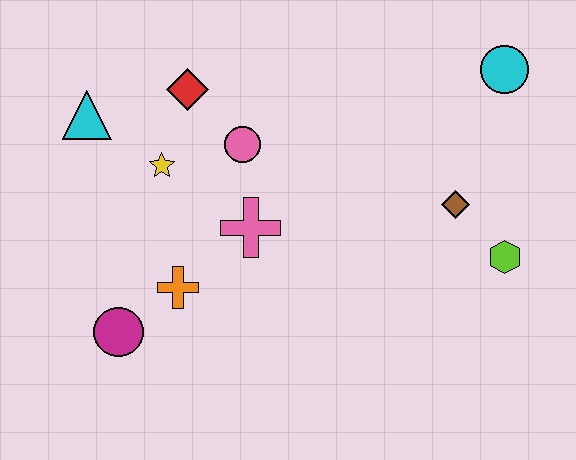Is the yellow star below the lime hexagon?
No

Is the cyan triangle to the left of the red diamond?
Yes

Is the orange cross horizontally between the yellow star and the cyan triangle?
No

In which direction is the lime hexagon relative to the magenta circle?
The lime hexagon is to the right of the magenta circle.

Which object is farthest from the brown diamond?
The cyan triangle is farthest from the brown diamond.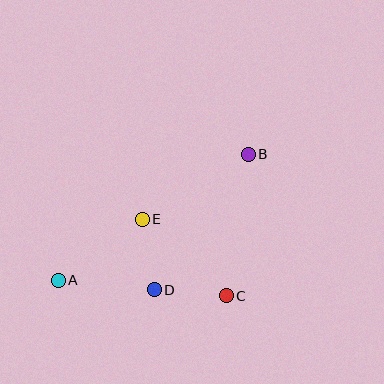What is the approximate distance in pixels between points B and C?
The distance between B and C is approximately 143 pixels.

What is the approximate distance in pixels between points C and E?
The distance between C and E is approximately 113 pixels.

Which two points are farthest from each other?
Points A and B are farthest from each other.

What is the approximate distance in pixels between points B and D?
The distance between B and D is approximately 165 pixels.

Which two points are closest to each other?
Points D and E are closest to each other.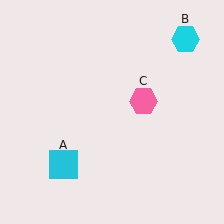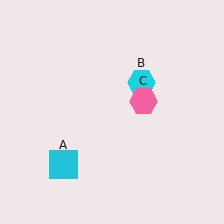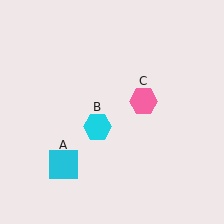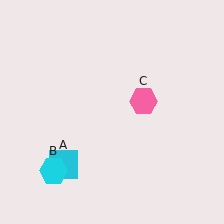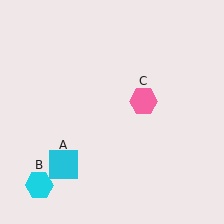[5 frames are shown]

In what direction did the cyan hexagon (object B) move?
The cyan hexagon (object B) moved down and to the left.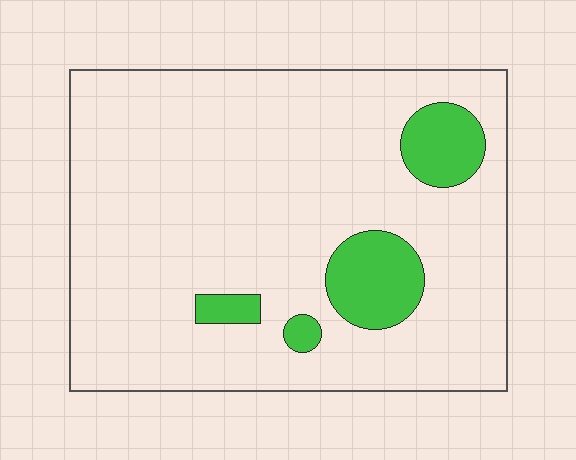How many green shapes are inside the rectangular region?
4.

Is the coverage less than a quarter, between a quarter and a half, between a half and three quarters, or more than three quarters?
Less than a quarter.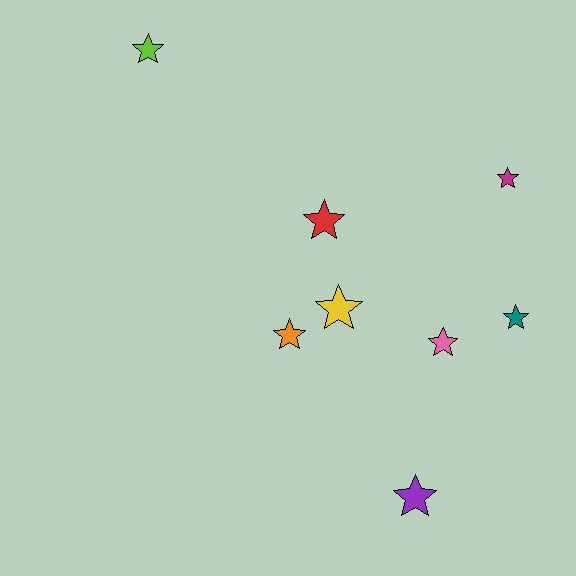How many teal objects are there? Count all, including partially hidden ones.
There is 1 teal object.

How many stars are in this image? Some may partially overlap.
There are 8 stars.